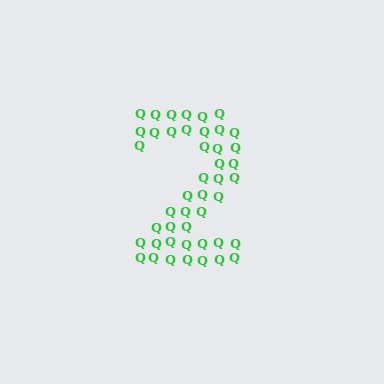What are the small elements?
The small elements are letter Q's.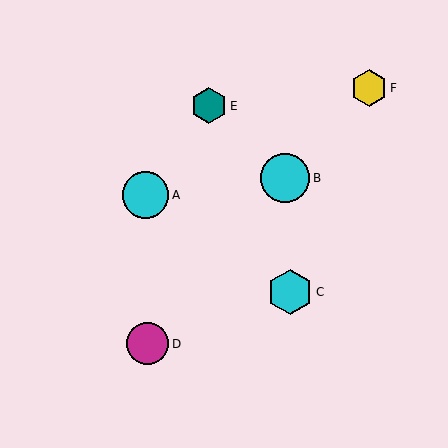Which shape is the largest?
The cyan circle (labeled B) is the largest.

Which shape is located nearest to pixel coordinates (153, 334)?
The magenta circle (labeled D) at (148, 344) is nearest to that location.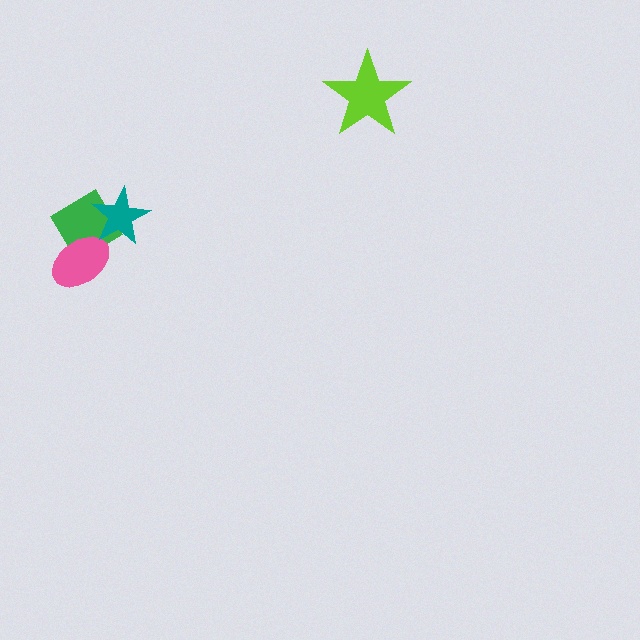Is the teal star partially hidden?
No, no other shape covers it.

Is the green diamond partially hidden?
Yes, it is partially covered by another shape.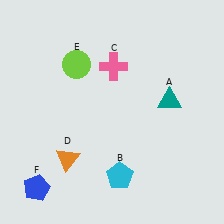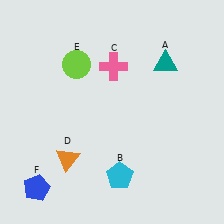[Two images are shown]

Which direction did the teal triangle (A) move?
The teal triangle (A) moved up.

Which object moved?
The teal triangle (A) moved up.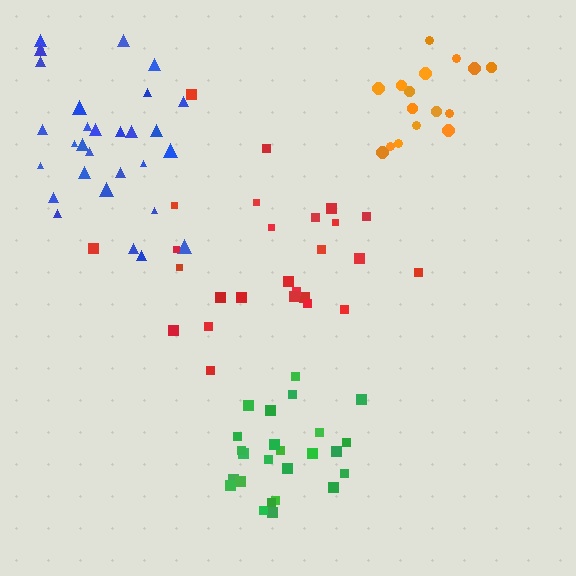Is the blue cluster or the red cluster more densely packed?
Blue.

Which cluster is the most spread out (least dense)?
Red.